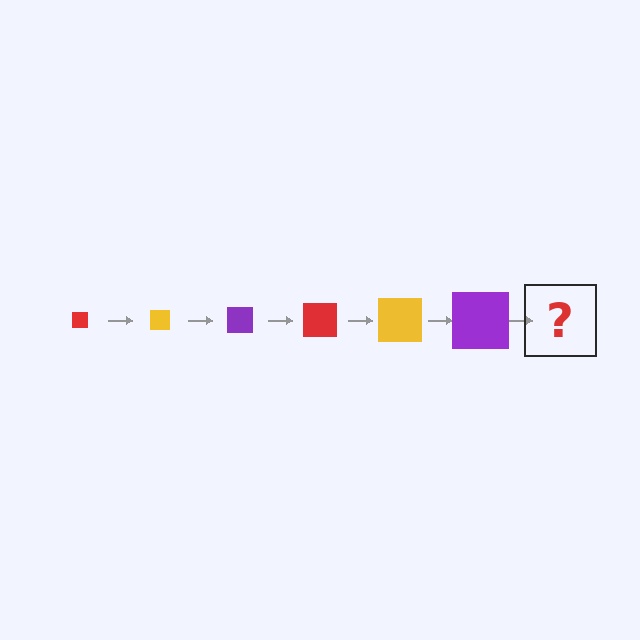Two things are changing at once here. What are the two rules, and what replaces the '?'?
The two rules are that the square grows larger each step and the color cycles through red, yellow, and purple. The '?' should be a red square, larger than the previous one.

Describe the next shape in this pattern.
It should be a red square, larger than the previous one.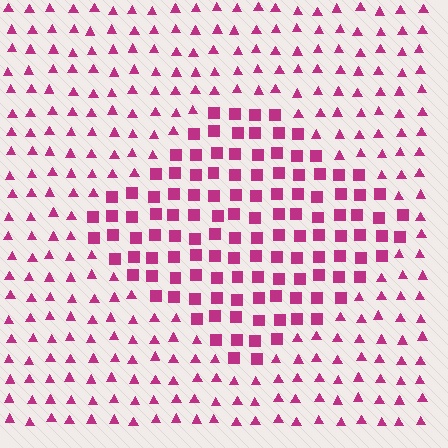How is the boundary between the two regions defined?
The boundary is defined by a change in element shape: squares inside vs. triangles outside. All elements share the same color and spacing.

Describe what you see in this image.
The image is filled with small magenta elements arranged in a uniform grid. A diamond-shaped region contains squares, while the surrounding area contains triangles. The boundary is defined purely by the change in element shape.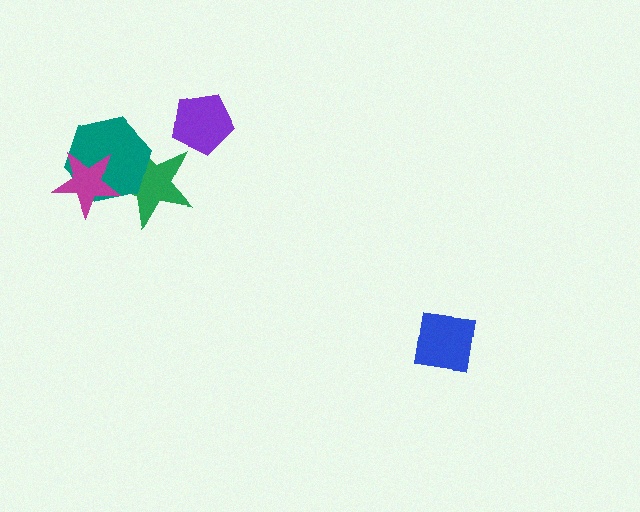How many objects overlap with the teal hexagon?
2 objects overlap with the teal hexagon.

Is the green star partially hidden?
Yes, it is partially covered by another shape.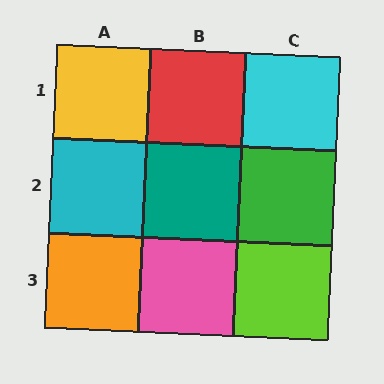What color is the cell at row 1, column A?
Yellow.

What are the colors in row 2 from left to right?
Cyan, teal, green.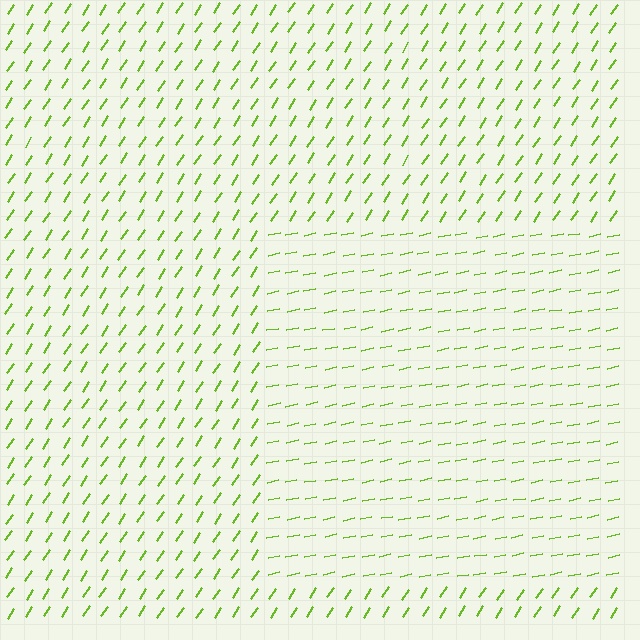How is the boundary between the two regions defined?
The boundary is defined purely by a change in line orientation (approximately 45 degrees difference). All lines are the same color and thickness.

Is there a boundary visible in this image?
Yes, there is a texture boundary formed by a change in line orientation.